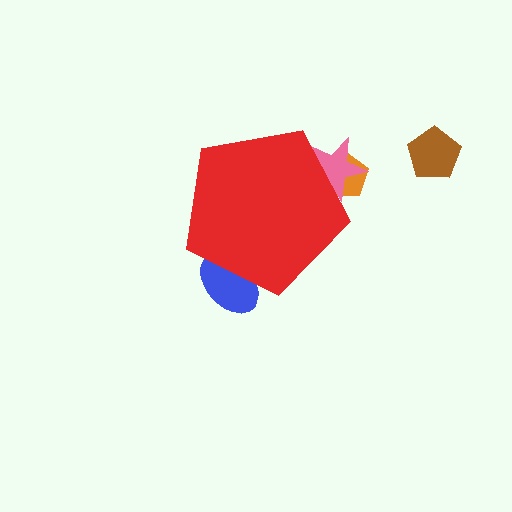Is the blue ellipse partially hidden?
Yes, the blue ellipse is partially hidden behind the red pentagon.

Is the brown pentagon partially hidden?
No, the brown pentagon is fully visible.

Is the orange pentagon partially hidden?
Yes, the orange pentagon is partially hidden behind the red pentagon.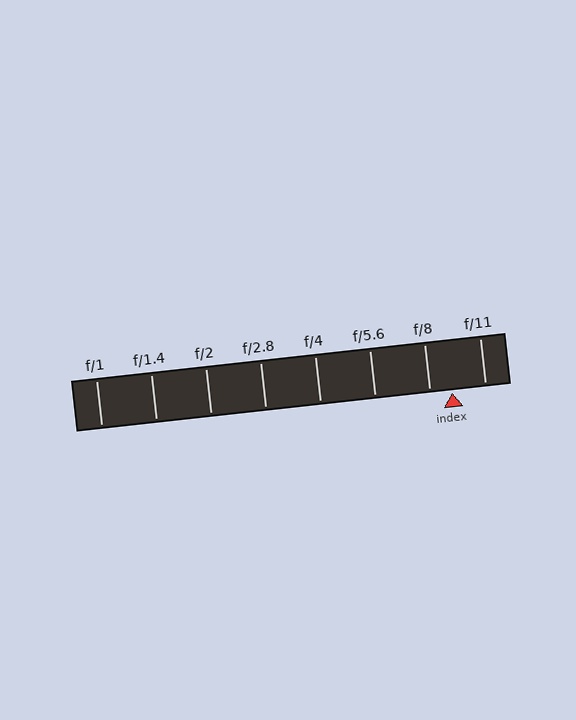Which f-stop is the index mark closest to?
The index mark is closest to f/8.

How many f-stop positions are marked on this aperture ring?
There are 8 f-stop positions marked.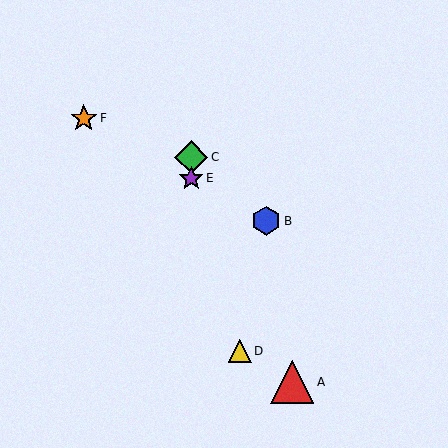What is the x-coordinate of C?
Object C is at x≈191.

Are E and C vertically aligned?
Yes, both are at x≈191.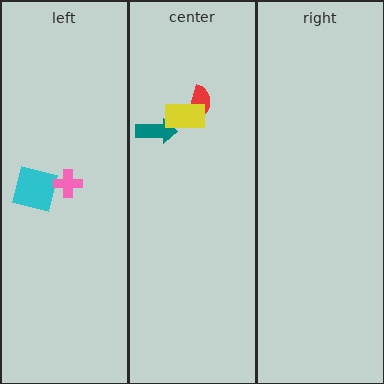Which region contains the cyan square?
The left region.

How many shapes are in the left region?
2.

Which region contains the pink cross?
The left region.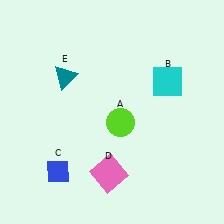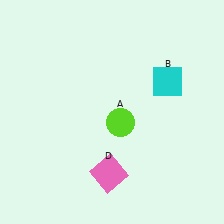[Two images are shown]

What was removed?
The blue diamond (C), the teal triangle (E) were removed in Image 2.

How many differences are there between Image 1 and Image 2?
There are 2 differences between the two images.